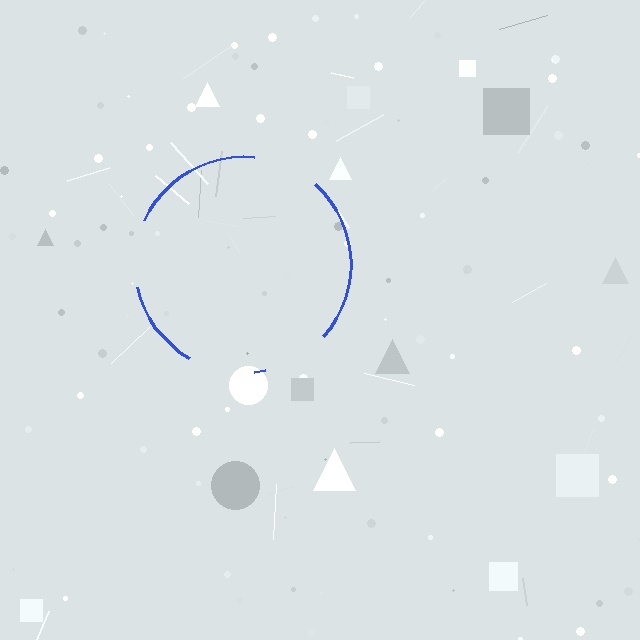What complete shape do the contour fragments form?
The contour fragments form a circle.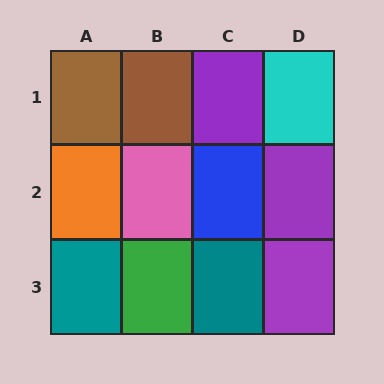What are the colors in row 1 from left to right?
Brown, brown, purple, cyan.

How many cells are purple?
3 cells are purple.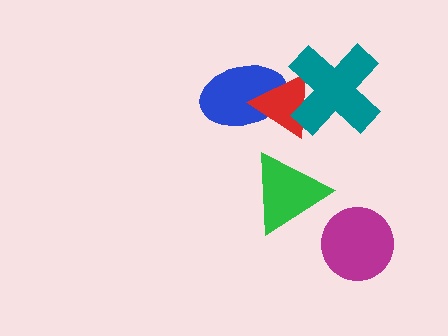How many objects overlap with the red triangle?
2 objects overlap with the red triangle.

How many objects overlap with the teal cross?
1 object overlaps with the teal cross.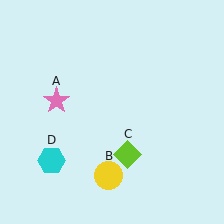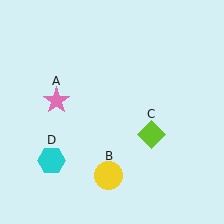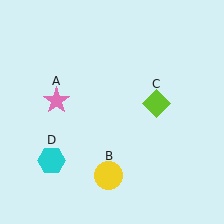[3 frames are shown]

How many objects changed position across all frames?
1 object changed position: lime diamond (object C).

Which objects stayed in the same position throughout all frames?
Pink star (object A) and yellow circle (object B) and cyan hexagon (object D) remained stationary.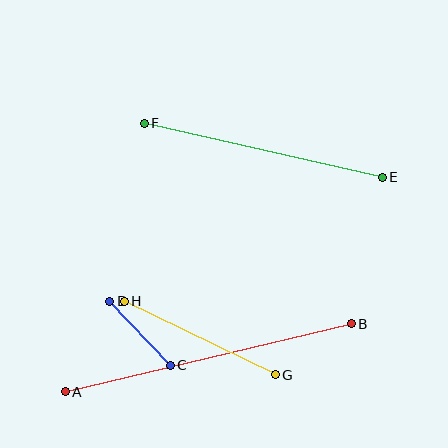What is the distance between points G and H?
The distance is approximately 168 pixels.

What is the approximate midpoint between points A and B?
The midpoint is at approximately (208, 358) pixels.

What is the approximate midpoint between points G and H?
The midpoint is at approximately (200, 338) pixels.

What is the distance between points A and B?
The distance is approximately 294 pixels.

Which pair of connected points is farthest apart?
Points A and B are farthest apart.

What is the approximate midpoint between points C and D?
The midpoint is at approximately (140, 333) pixels.